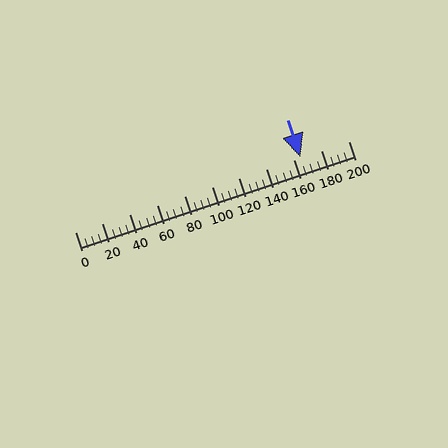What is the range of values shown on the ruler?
The ruler shows values from 0 to 200.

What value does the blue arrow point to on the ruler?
The blue arrow points to approximately 165.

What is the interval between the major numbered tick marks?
The major tick marks are spaced 20 units apart.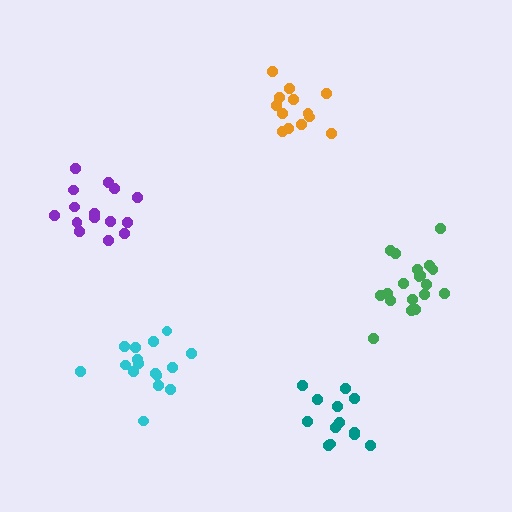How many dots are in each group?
Group 1: 19 dots, Group 2: 16 dots, Group 3: 13 dots, Group 4: 15 dots, Group 5: 13 dots (76 total).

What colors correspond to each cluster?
The clusters are colored: green, cyan, orange, purple, teal.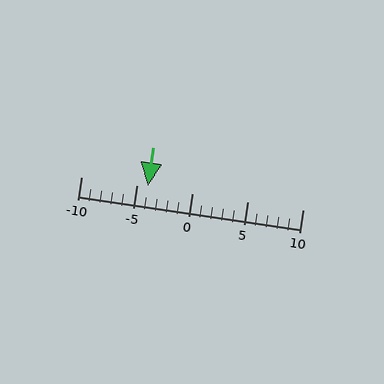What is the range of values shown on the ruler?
The ruler shows values from -10 to 10.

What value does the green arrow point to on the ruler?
The green arrow points to approximately -4.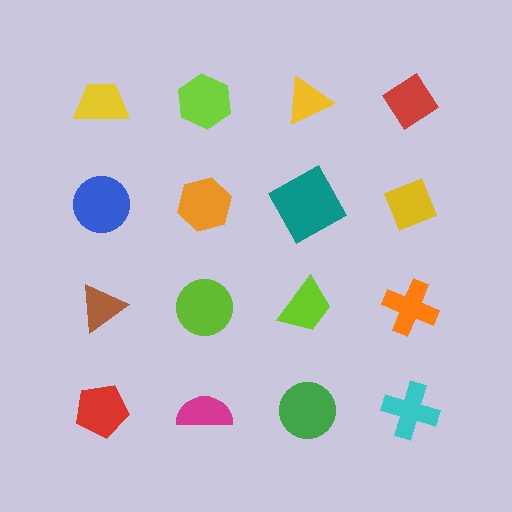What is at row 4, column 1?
A red pentagon.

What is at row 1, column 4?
A red diamond.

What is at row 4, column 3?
A green circle.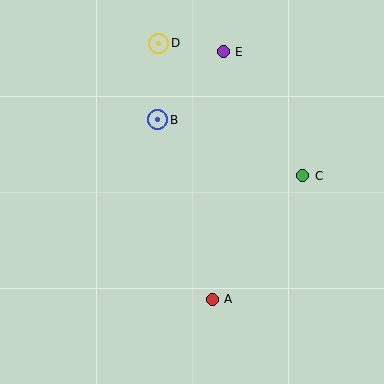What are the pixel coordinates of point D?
Point D is at (159, 43).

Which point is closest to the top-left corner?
Point D is closest to the top-left corner.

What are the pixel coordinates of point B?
Point B is at (158, 120).